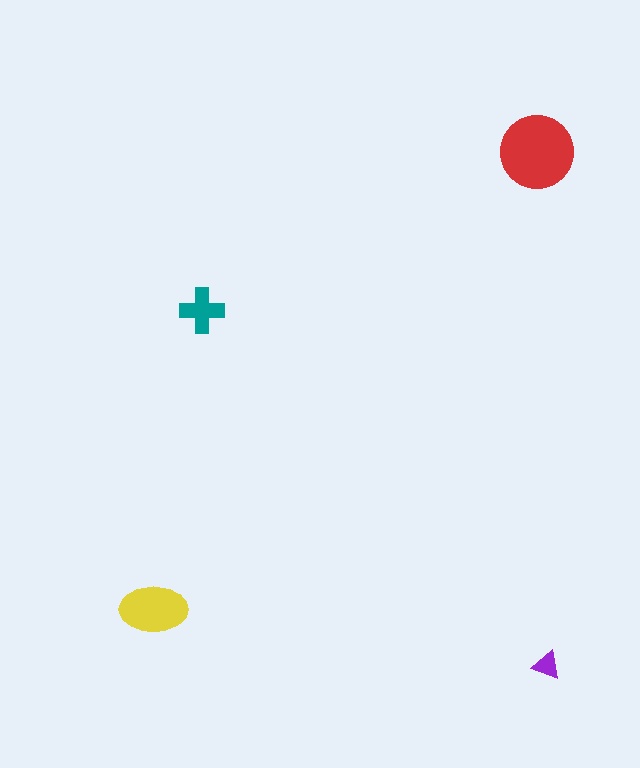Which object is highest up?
The red circle is topmost.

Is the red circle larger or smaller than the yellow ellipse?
Larger.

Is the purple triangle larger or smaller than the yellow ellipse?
Smaller.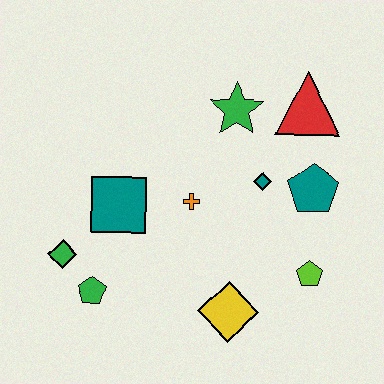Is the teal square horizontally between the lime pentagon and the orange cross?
No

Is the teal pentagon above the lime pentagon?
Yes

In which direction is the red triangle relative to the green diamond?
The red triangle is to the right of the green diamond.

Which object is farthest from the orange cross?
The red triangle is farthest from the orange cross.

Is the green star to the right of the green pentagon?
Yes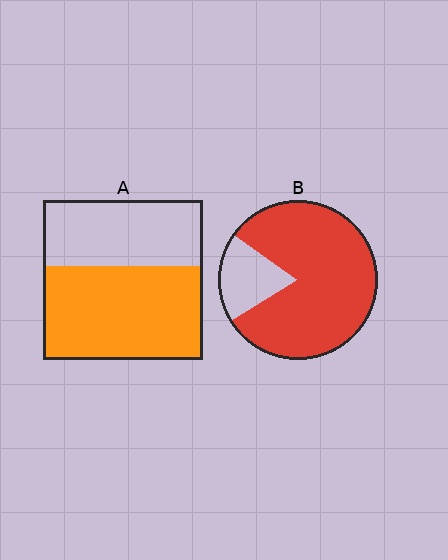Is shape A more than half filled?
Yes.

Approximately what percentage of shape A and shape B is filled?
A is approximately 60% and B is approximately 80%.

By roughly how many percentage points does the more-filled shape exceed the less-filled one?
By roughly 25 percentage points (B over A).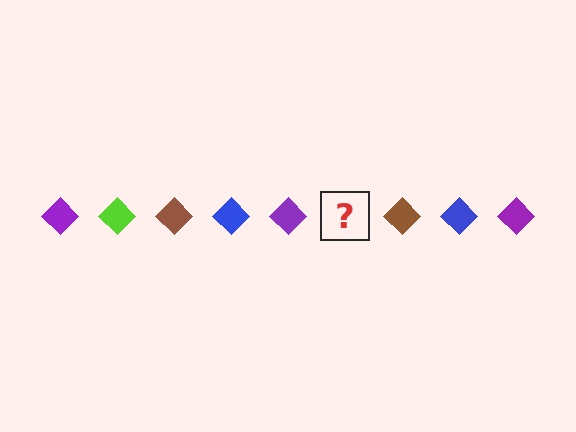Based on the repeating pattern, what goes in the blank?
The blank should be a lime diamond.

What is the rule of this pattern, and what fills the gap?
The rule is that the pattern cycles through purple, lime, brown, blue diamonds. The gap should be filled with a lime diamond.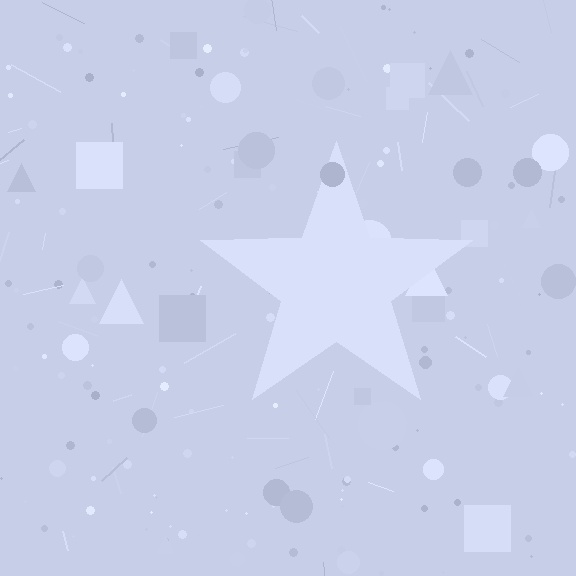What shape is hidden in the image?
A star is hidden in the image.